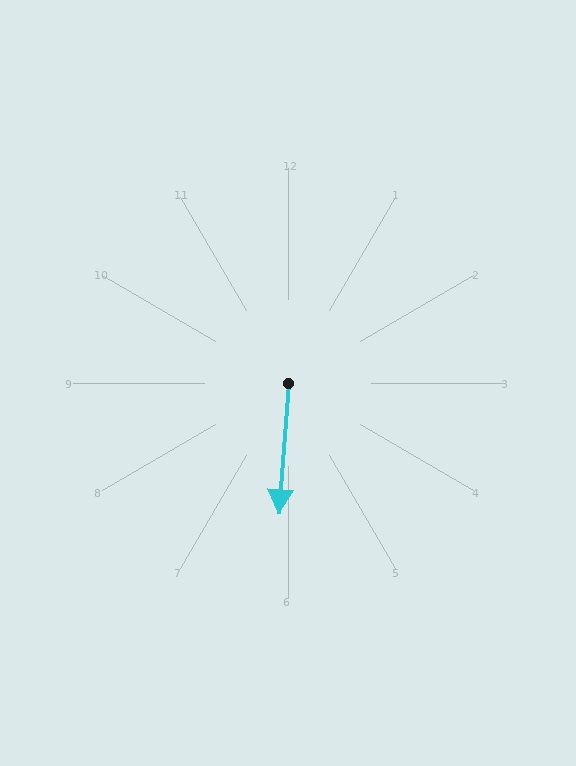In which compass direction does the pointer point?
South.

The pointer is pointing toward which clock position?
Roughly 6 o'clock.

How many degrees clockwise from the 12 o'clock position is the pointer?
Approximately 184 degrees.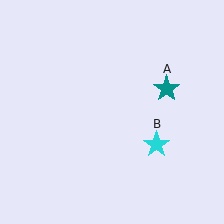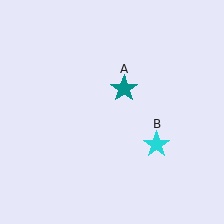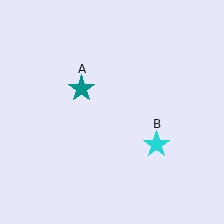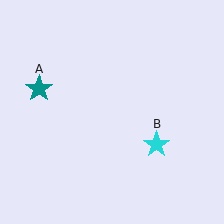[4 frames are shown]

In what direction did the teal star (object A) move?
The teal star (object A) moved left.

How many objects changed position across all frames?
1 object changed position: teal star (object A).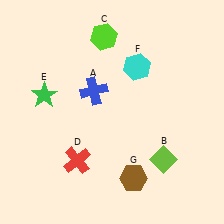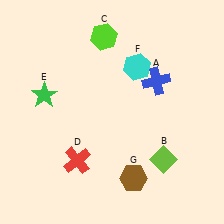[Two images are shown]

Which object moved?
The blue cross (A) moved right.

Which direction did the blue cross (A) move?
The blue cross (A) moved right.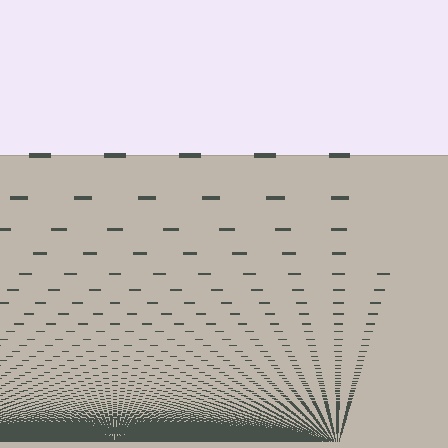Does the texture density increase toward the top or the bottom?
Density increases toward the bottom.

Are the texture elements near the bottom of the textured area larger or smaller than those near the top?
Smaller. The gradient is inverted — elements near the bottom are smaller and denser.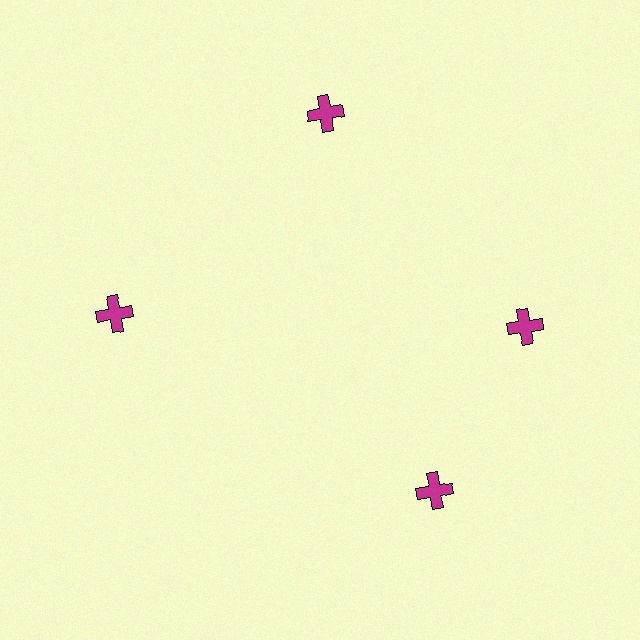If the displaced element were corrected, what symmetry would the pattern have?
It would have 4-fold rotational symmetry — the pattern would map onto itself every 90 degrees.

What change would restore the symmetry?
The symmetry would be restored by rotating it back into even spacing with its neighbors so that all 4 crosses sit at equal angles and equal distance from the center.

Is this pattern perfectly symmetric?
No. The 4 magenta crosses are arranged in a ring, but one element near the 6 o'clock position is rotated out of alignment along the ring, breaking the 4-fold rotational symmetry.